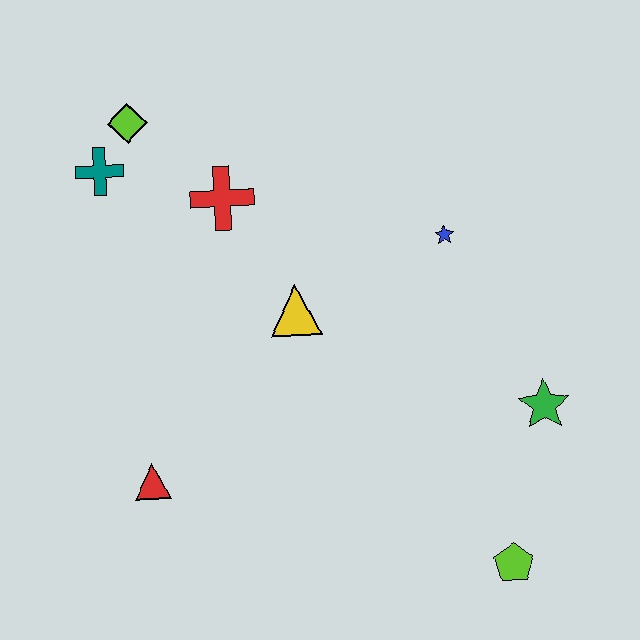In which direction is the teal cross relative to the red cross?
The teal cross is to the left of the red cross.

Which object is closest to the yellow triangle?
The red cross is closest to the yellow triangle.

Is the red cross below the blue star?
No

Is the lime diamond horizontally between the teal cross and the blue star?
Yes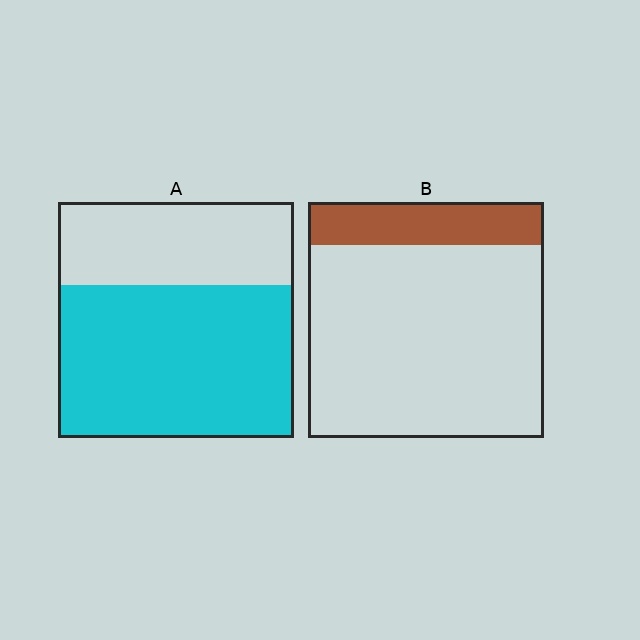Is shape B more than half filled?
No.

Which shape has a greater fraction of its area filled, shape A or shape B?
Shape A.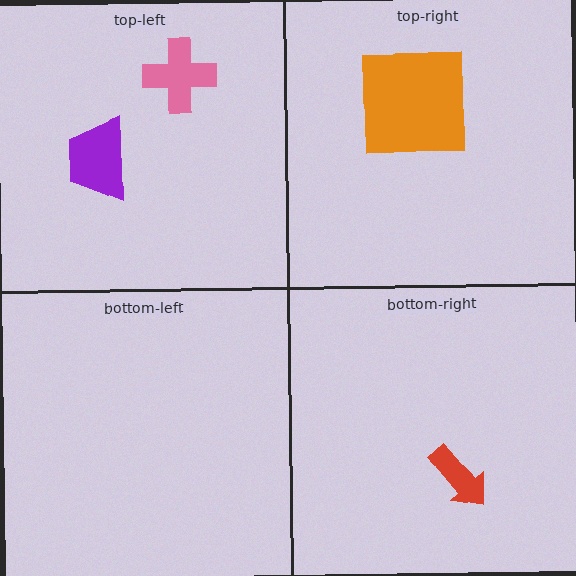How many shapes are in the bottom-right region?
1.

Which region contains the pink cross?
The top-left region.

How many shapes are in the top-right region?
1.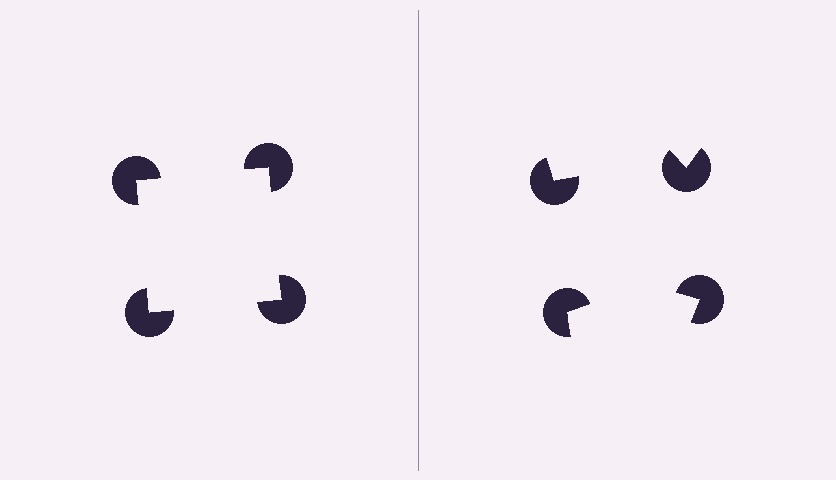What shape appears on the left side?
An illusory square.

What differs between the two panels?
The pac-man discs are positioned identically on both sides; only the wedge orientations differ. On the left they align to a square; on the right they are misaligned.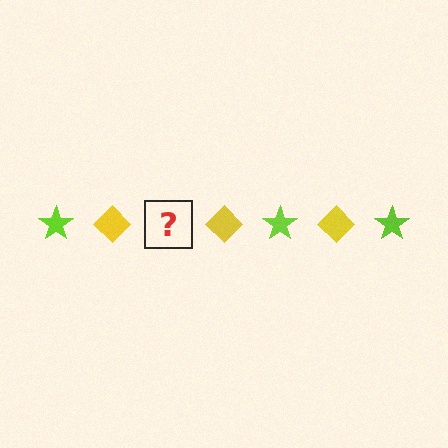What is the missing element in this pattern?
The missing element is a lime star.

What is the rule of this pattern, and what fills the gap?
The rule is that the pattern alternates between lime star and yellow diamond. The gap should be filled with a lime star.